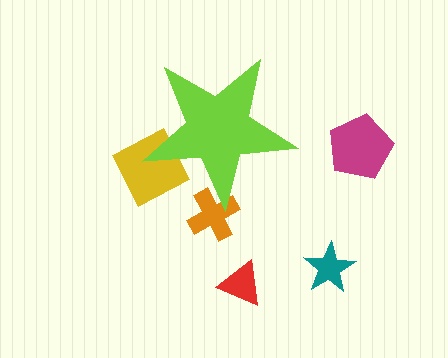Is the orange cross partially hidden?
Yes, the orange cross is partially hidden behind the lime star.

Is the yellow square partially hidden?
Yes, the yellow square is partially hidden behind the lime star.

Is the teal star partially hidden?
No, the teal star is fully visible.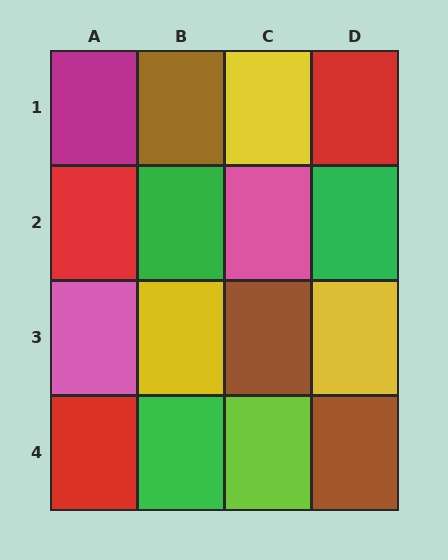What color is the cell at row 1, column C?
Yellow.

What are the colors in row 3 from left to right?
Pink, yellow, brown, yellow.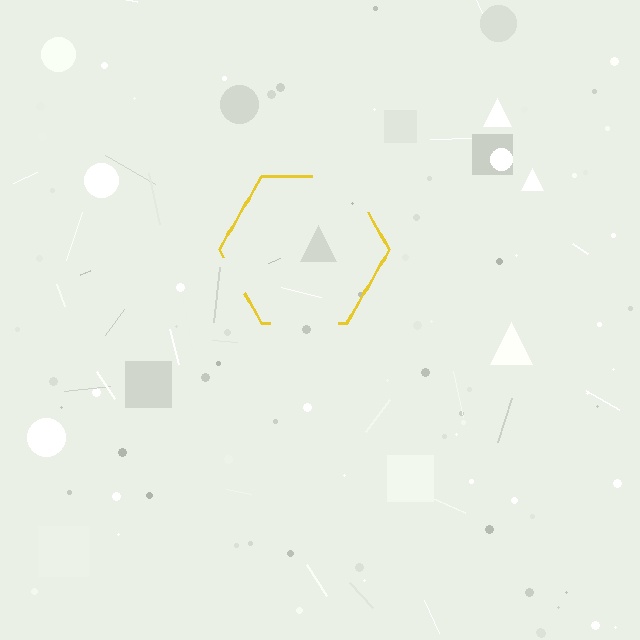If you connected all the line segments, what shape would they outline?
They would outline a hexagon.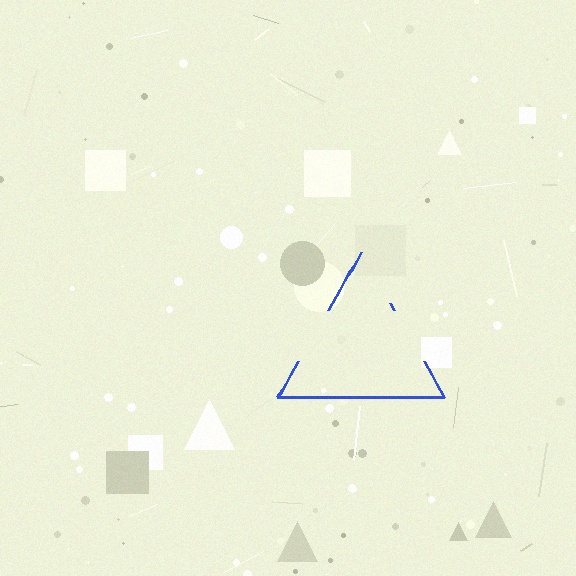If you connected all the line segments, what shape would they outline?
They would outline a triangle.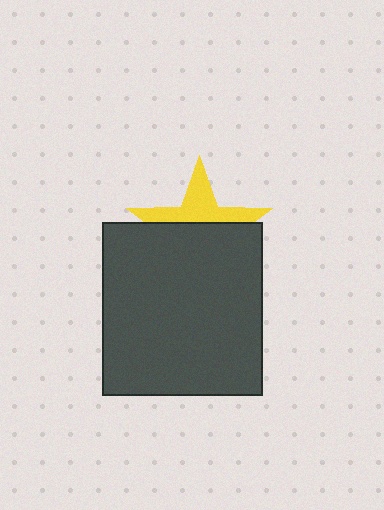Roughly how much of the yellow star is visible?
A small part of it is visible (roughly 40%).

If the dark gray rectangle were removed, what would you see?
You would see the complete yellow star.